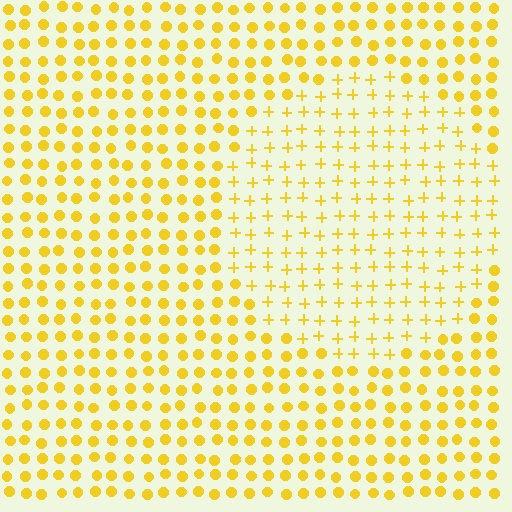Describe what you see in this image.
The image is filled with small yellow elements arranged in a uniform grid. A circle-shaped region contains plus signs, while the surrounding area contains circles. The boundary is defined purely by the change in element shape.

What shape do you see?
I see a circle.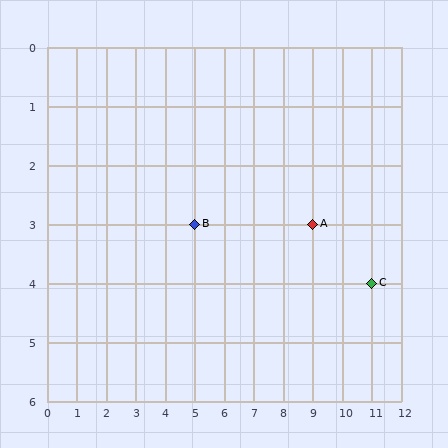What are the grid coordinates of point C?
Point C is at grid coordinates (11, 4).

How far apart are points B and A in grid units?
Points B and A are 4 columns apart.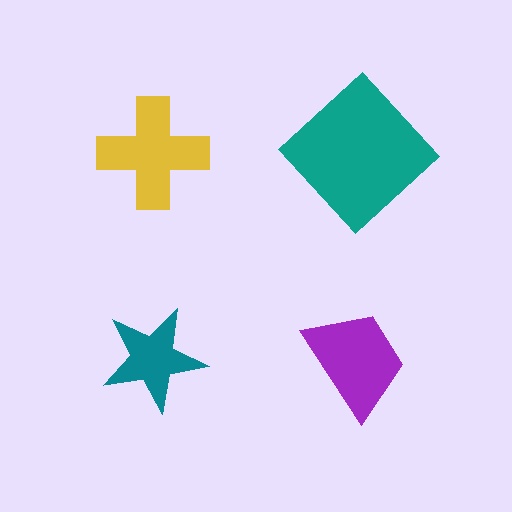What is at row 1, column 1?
A yellow cross.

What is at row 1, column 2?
A teal diamond.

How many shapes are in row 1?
2 shapes.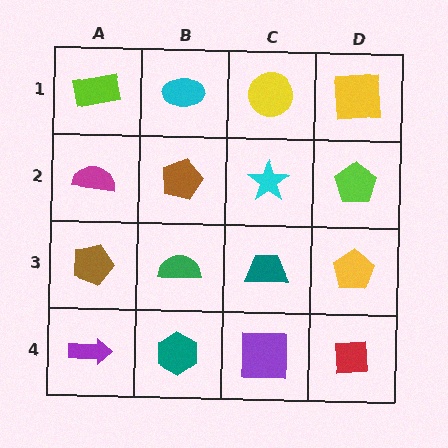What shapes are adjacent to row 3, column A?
A magenta semicircle (row 2, column A), a purple arrow (row 4, column A), a green semicircle (row 3, column B).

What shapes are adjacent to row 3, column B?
A brown pentagon (row 2, column B), a teal hexagon (row 4, column B), a brown pentagon (row 3, column A), a teal trapezoid (row 3, column C).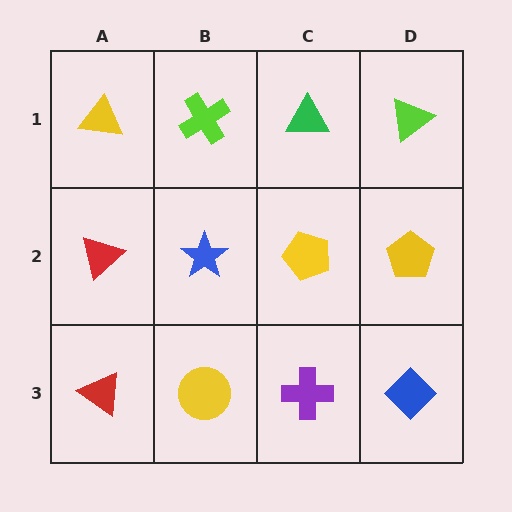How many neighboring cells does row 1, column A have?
2.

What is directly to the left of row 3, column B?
A red triangle.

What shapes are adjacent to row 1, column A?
A red triangle (row 2, column A), a lime cross (row 1, column B).